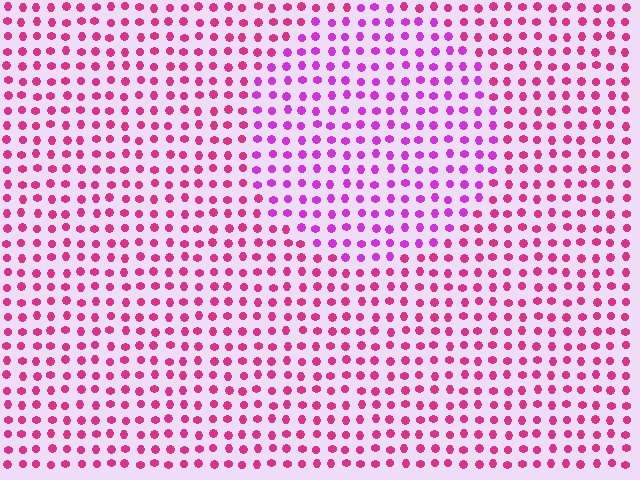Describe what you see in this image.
The image is filled with small magenta elements in a uniform arrangement. A circle-shaped region is visible where the elements are tinted to a slightly different hue, forming a subtle color boundary.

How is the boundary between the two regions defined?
The boundary is defined purely by a slight shift in hue (about 32 degrees). Spacing, size, and orientation are identical on both sides.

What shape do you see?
I see a circle.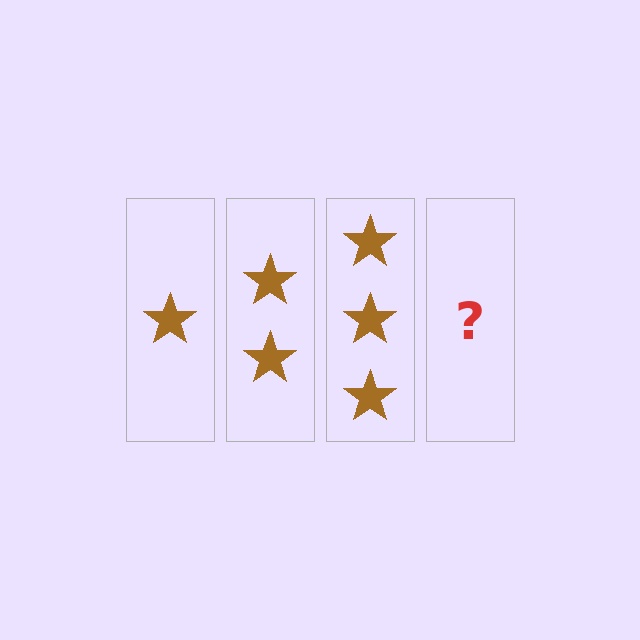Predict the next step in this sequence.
The next step is 4 stars.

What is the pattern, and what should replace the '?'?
The pattern is that each step adds one more star. The '?' should be 4 stars.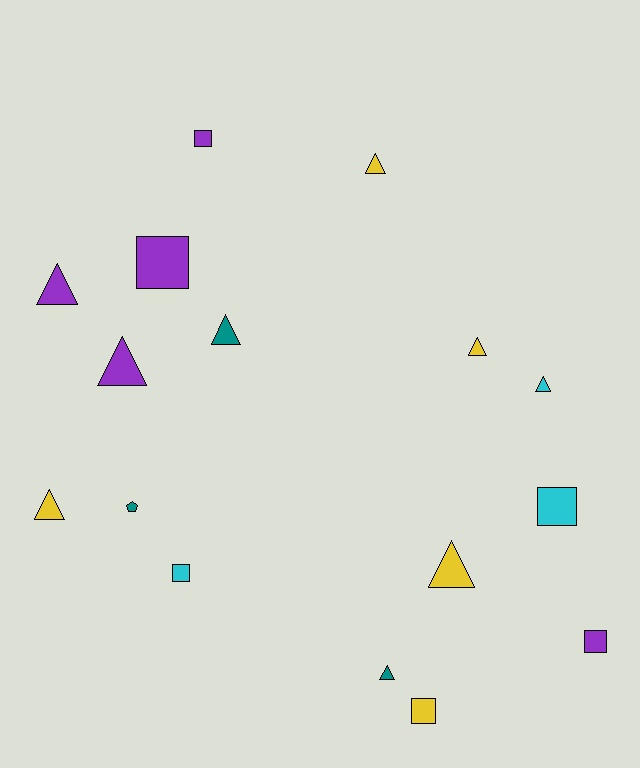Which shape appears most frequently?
Triangle, with 9 objects.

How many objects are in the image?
There are 16 objects.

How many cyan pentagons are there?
There are no cyan pentagons.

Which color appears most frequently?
Purple, with 5 objects.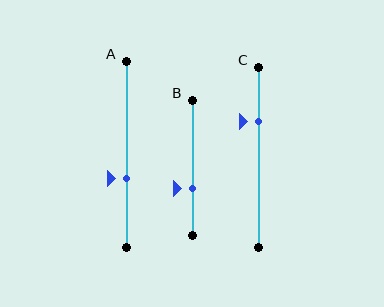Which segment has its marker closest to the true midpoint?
Segment A has its marker closest to the true midpoint.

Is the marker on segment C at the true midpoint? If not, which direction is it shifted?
No, the marker on segment C is shifted upward by about 20% of the segment length.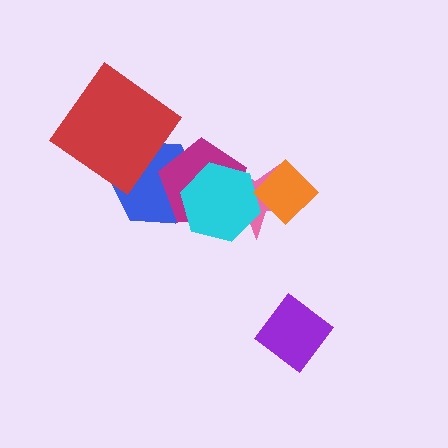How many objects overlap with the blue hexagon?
3 objects overlap with the blue hexagon.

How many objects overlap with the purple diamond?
0 objects overlap with the purple diamond.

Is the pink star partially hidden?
Yes, it is partially covered by another shape.